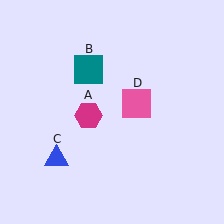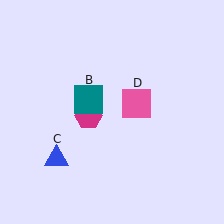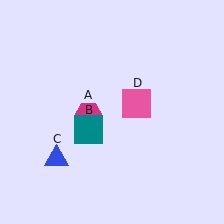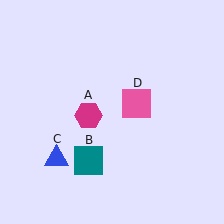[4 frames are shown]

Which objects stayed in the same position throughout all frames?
Magenta hexagon (object A) and blue triangle (object C) and pink square (object D) remained stationary.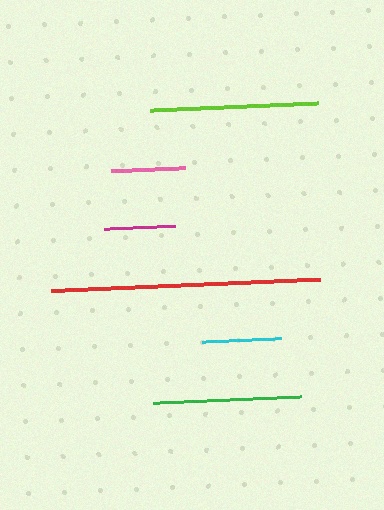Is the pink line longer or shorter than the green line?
The green line is longer than the pink line.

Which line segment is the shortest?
The magenta line is the shortest at approximately 71 pixels.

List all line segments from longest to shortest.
From longest to shortest: red, lime, green, cyan, pink, magenta.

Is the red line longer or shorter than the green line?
The red line is longer than the green line.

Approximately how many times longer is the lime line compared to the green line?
The lime line is approximately 1.1 times the length of the green line.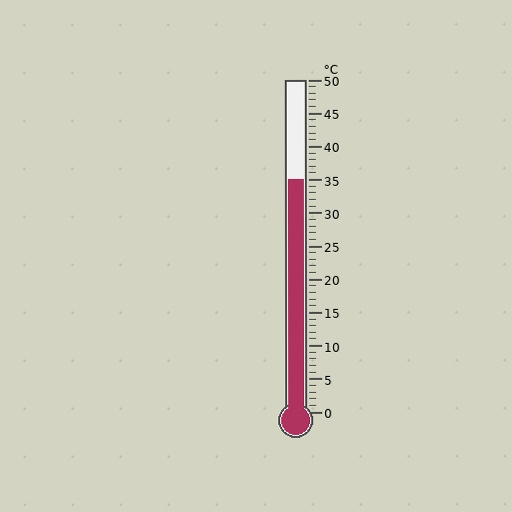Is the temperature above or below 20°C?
The temperature is above 20°C.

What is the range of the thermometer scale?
The thermometer scale ranges from 0°C to 50°C.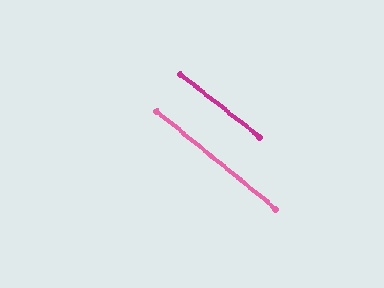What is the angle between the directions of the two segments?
Approximately 1 degree.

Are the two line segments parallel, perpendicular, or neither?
Parallel — their directions differ by only 1.0°.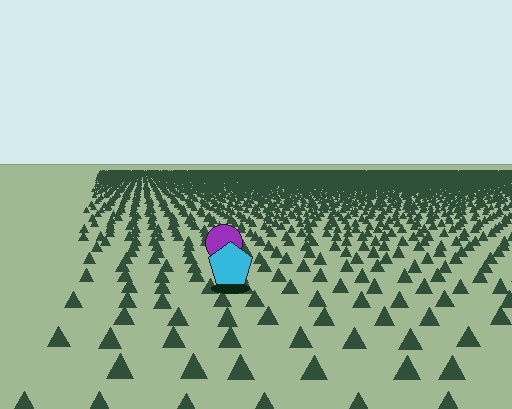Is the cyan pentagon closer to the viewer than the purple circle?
Yes. The cyan pentagon is closer — you can tell from the texture gradient: the ground texture is coarser near it.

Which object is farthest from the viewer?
The purple circle is farthest from the viewer. It appears smaller and the ground texture around it is denser.